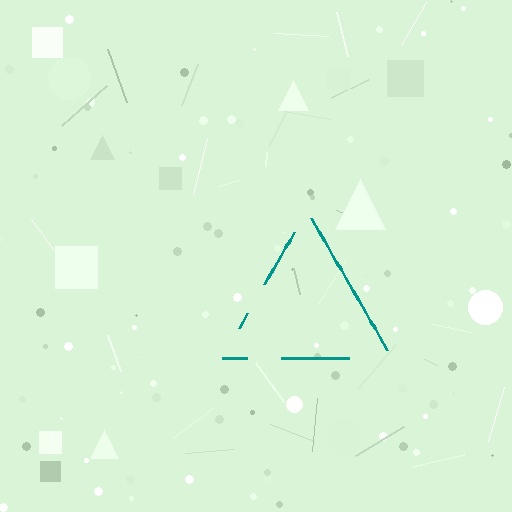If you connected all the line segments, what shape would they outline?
They would outline a triangle.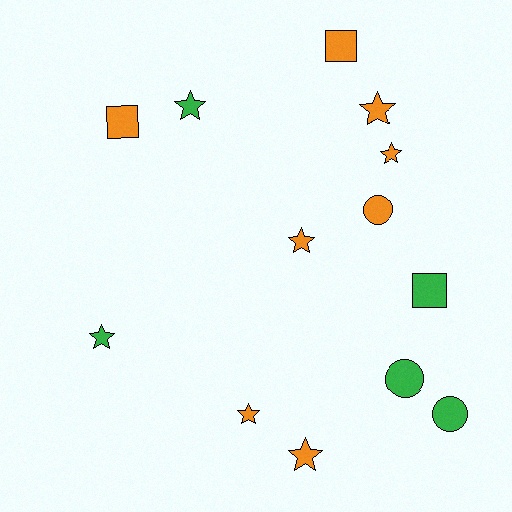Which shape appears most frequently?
Star, with 7 objects.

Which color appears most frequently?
Orange, with 8 objects.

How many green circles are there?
There are 2 green circles.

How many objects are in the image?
There are 13 objects.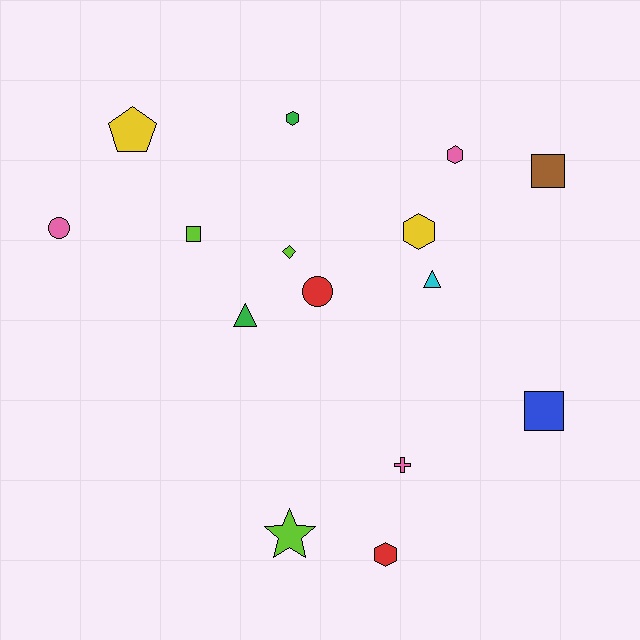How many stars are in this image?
There is 1 star.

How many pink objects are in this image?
There are 3 pink objects.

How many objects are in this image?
There are 15 objects.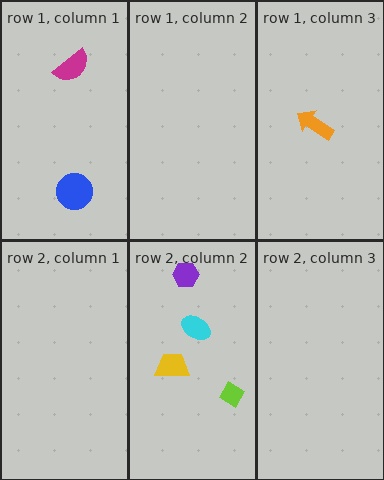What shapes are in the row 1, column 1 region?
The blue circle, the magenta semicircle.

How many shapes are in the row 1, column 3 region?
1.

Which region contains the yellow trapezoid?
The row 2, column 2 region.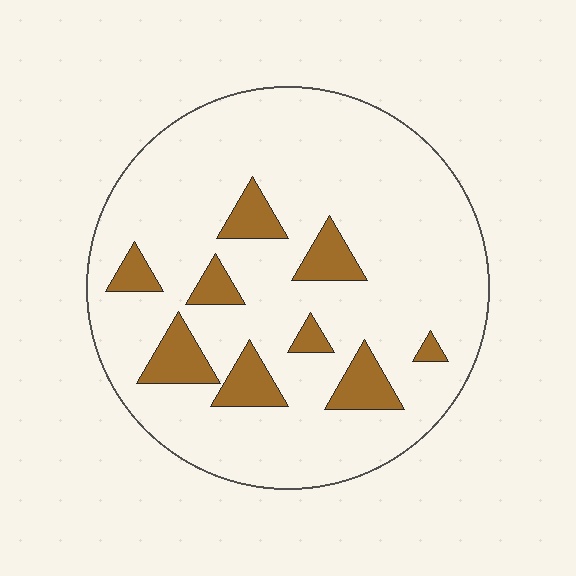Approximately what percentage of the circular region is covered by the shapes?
Approximately 15%.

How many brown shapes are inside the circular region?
9.